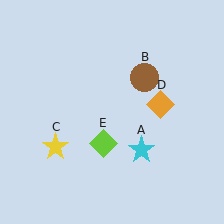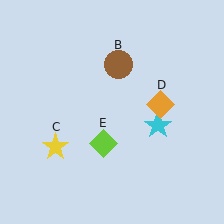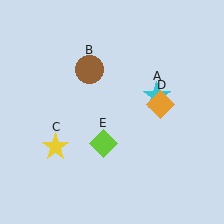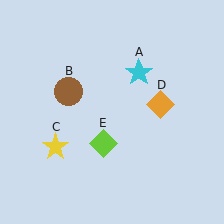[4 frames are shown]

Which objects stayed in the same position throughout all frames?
Yellow star (object C) and orange diamond (object D) and lime diamond (object E) remained stationary.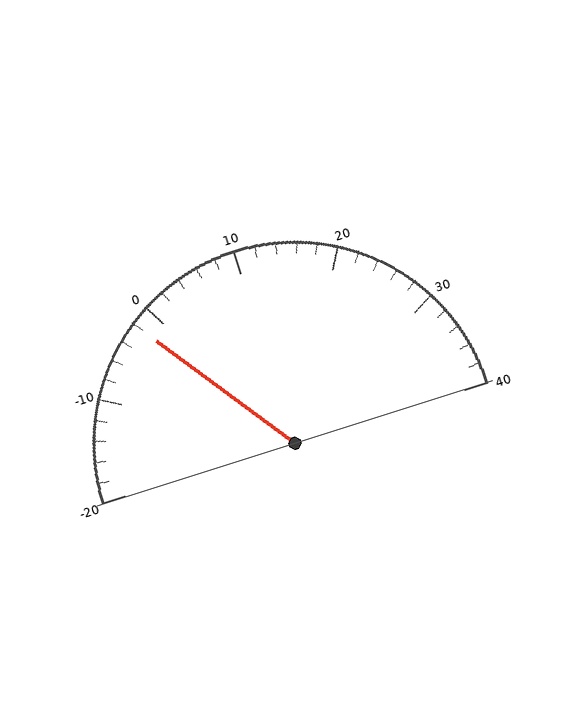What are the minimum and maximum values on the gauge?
The gauge ranges from -20 to 40.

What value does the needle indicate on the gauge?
The needle indicates approximately -2.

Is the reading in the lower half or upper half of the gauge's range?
The reading is in the lower half of the range (-20 to 40).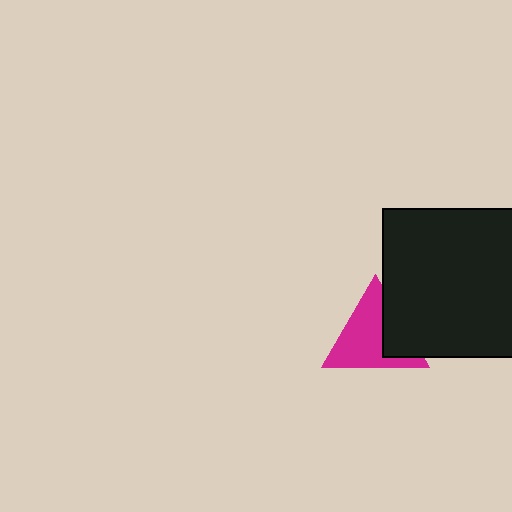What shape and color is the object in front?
The object in front is a black square.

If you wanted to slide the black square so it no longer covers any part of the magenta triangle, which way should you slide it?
Slide it right — that is the most direct way to separate the two shapes.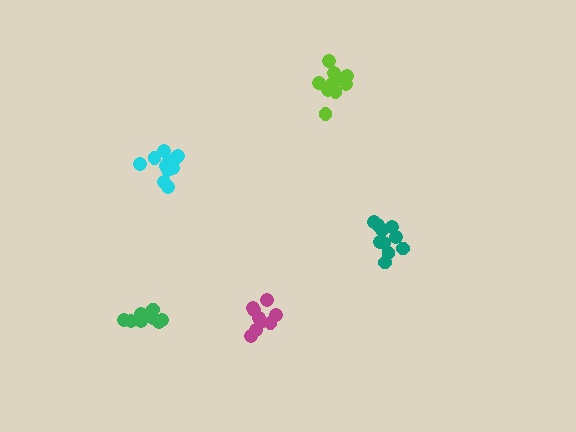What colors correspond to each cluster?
The clusters are colored: lime, green, magenta, teal, cyan.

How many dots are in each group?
Group 1: 11 dots, Group 2: 8 dots, Group 3: 9 dots, Group 4: 10 dots, Group 5: 14 dots (52 total).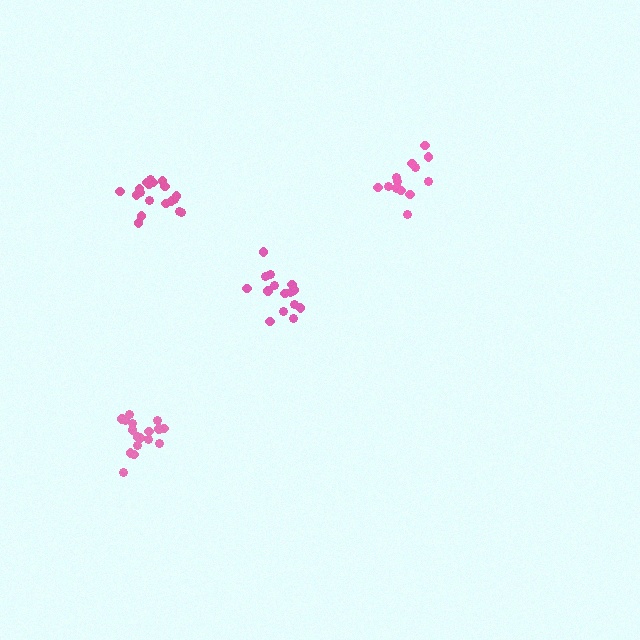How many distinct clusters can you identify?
There are 4 distinct clusters.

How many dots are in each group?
Group 1: 14 dots, Group 2: 17 dots, Group 3: 15 dots, Group 4: 19 dots (65 total).